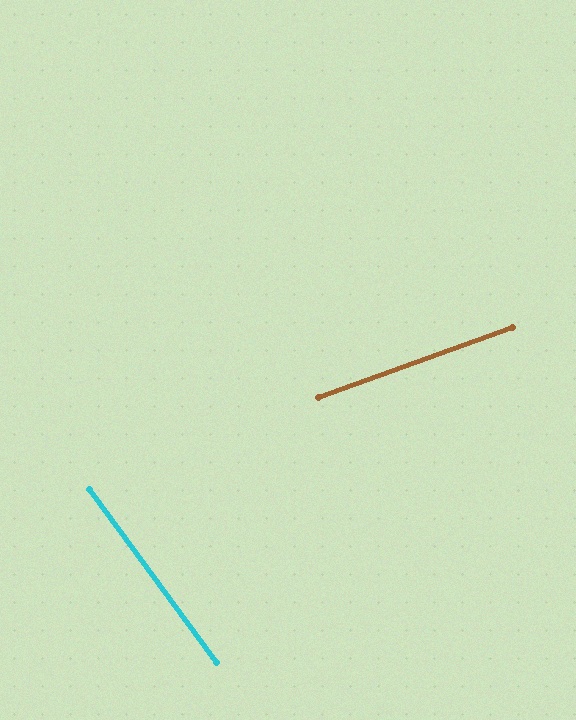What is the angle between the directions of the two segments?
Approximately 74 degrees.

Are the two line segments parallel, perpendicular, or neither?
Neither parallel nor perpendicular — they differ by about 74°.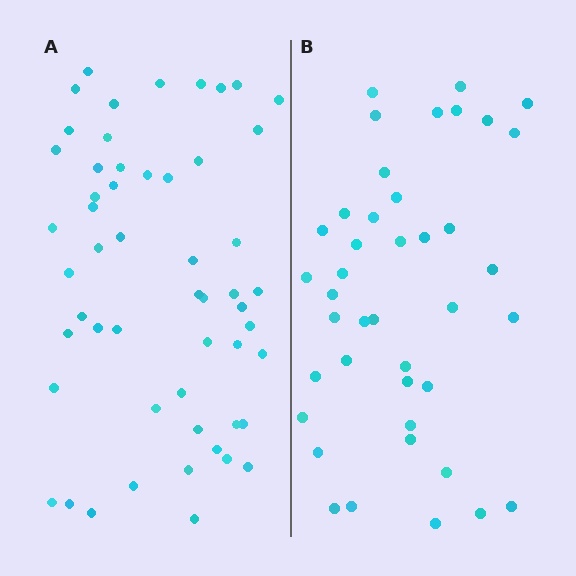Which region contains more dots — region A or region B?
Region A (the left region) has more dots.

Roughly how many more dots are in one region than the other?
Region A has approximately 15 more dots than region B.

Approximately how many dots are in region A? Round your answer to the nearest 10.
About 50 dots. (The exact count is 54, which rounds to 50.)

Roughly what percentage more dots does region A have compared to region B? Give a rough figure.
About 30% more.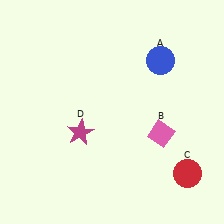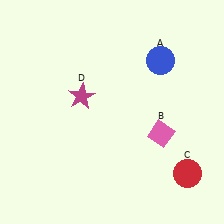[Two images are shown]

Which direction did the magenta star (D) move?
The magenta star (D) moved up.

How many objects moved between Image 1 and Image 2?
1 object moved between the two images.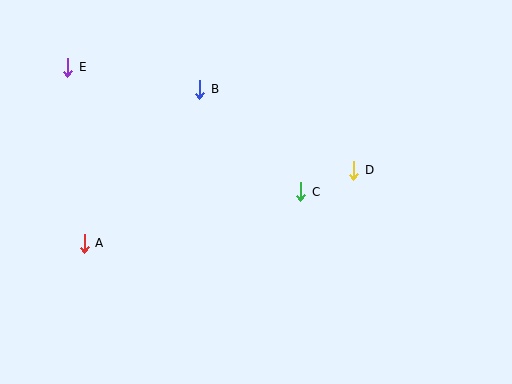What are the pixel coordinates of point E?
Point E is at (68, 67).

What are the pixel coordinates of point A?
Point A is at (84, 243).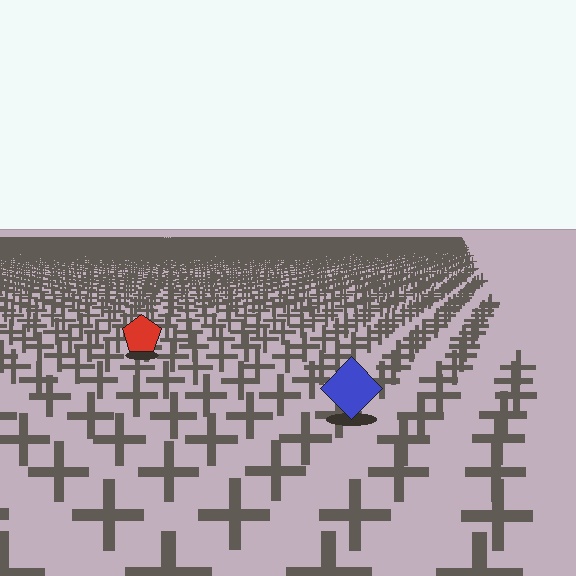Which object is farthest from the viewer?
The red pentagon is farthest from the viewer. It appears smaller and the ground texture around it is denser.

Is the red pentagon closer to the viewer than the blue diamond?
No. The blue diamond is closer — you can tell from the texture gradient: the ground texture is coarser near it.